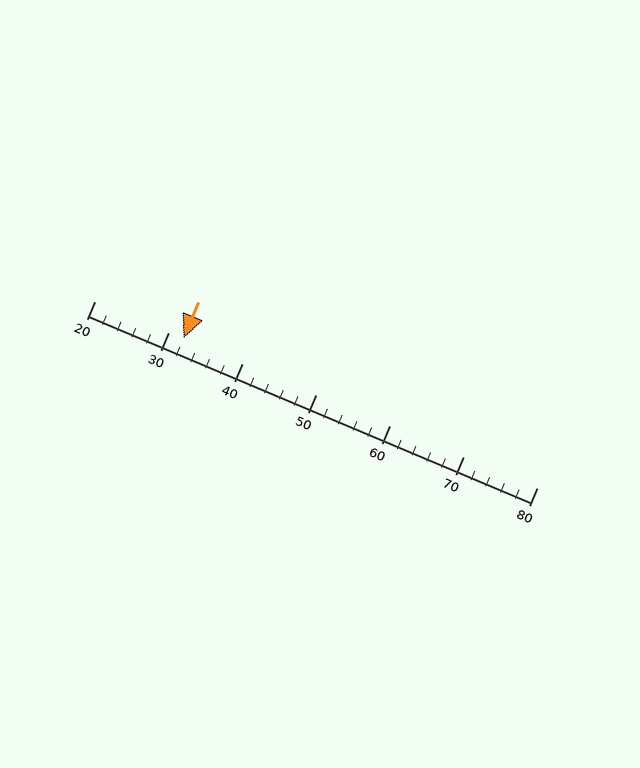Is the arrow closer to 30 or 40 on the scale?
The arrow is closer to 30.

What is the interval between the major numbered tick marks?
The major tick marks are spaced 10 units apart.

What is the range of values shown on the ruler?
The ruler shows values from 20 to 80.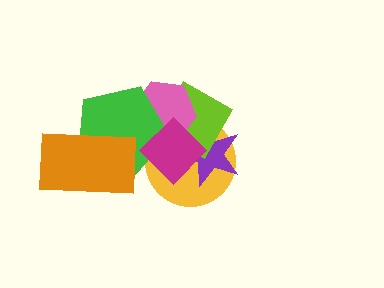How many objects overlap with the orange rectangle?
1 object overlaps with the orange rectangle.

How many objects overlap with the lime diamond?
5 objects overlap with the lime diamond.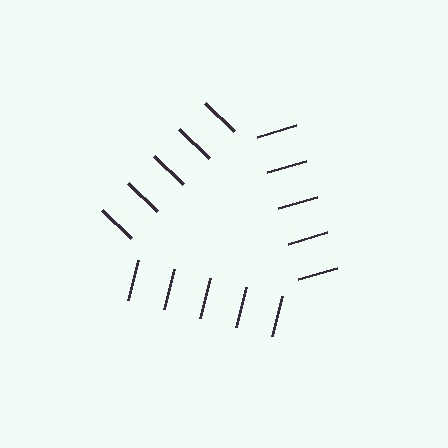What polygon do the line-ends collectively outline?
An illusory triangle — the line segments terminate on its edges but no continuous stroke is drawn.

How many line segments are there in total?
15 — 5 along each of the 3 edges.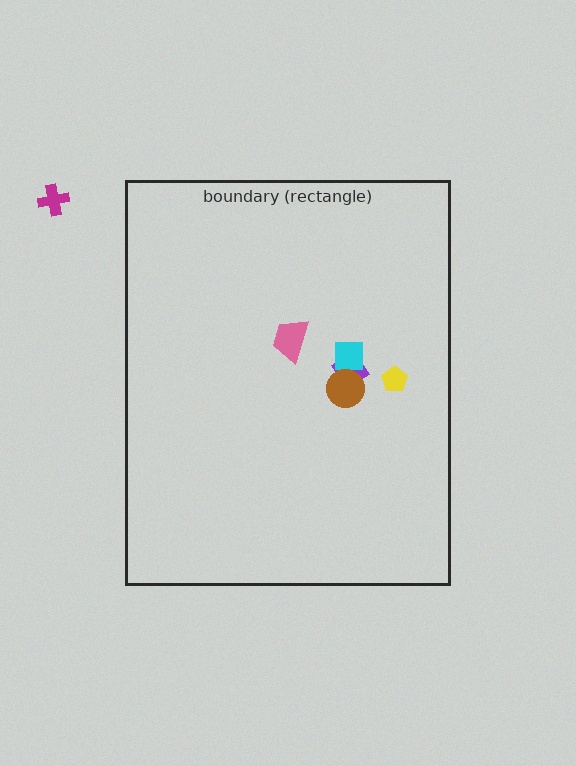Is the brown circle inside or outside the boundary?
Inside.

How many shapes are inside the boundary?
5 inside, 1 outside.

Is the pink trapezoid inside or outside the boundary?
Inside.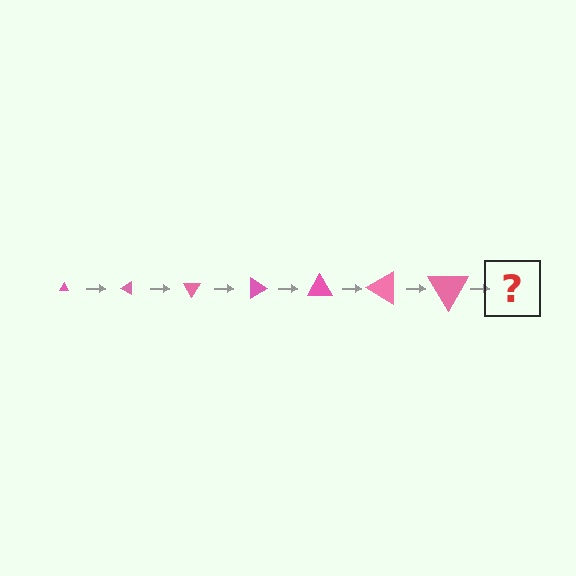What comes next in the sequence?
The next element should be a triangle, larger than the previous one and rotated 210 degrees from the start.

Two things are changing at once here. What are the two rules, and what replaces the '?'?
The two rules are that the triangle grows larger each step and it rotates 30 degrees each step. The '?' should be a triangle, larger than the previous one and rotated 210 degrees from the start.